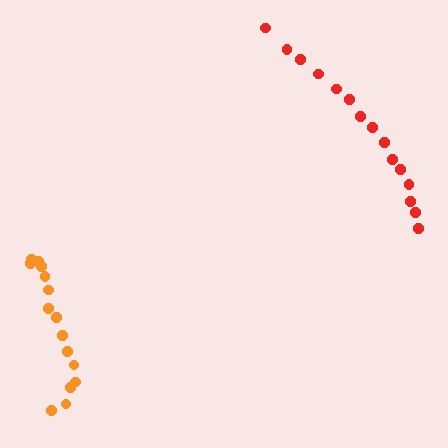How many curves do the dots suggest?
There are 2 distinct paths.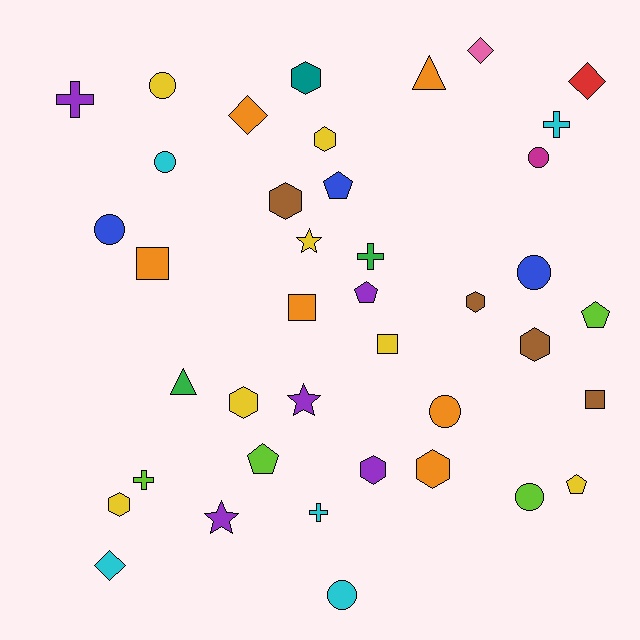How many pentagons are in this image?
There are 5 pentagons.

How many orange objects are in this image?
There are 6 orange objects.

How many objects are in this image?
There are 40 objects.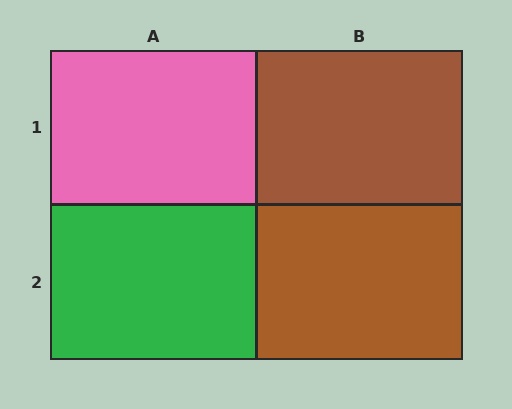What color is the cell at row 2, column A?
Green.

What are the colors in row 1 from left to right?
Pink, brown.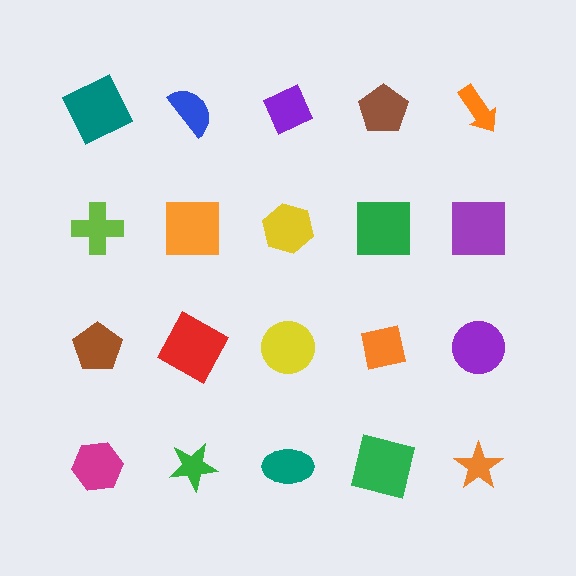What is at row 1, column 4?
A brown pentagon.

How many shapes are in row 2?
5 shapes.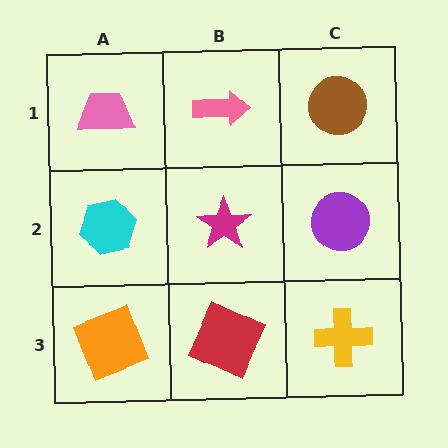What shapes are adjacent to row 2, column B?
A pink arrow (row 1, column B), a red square (row 3, column B), a cyan hexagon (row 2, column A), a purple circle (row 2, column C).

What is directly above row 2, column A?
A pink trapezoid.